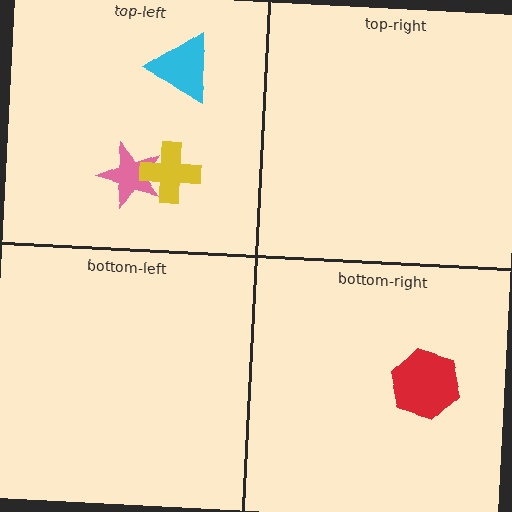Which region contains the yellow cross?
The top-left region.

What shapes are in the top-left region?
The pink star, the cyan triangle, the yellow cross.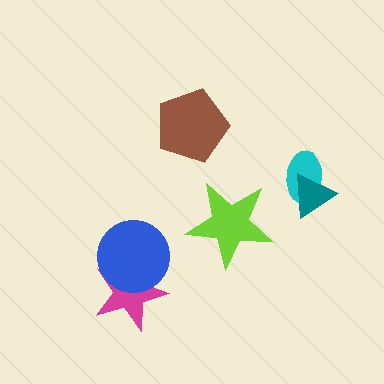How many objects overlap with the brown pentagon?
0 objects overlap with the brown pentagon.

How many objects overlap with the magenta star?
1 object overlaps with the magenta star.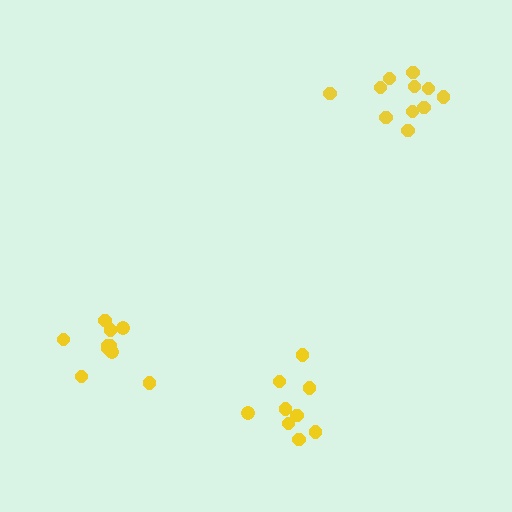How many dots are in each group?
Group 1: 11 dots, Group 2: 11 dots, Group 3: 9 dots (31 total).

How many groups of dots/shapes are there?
There are 3 groups.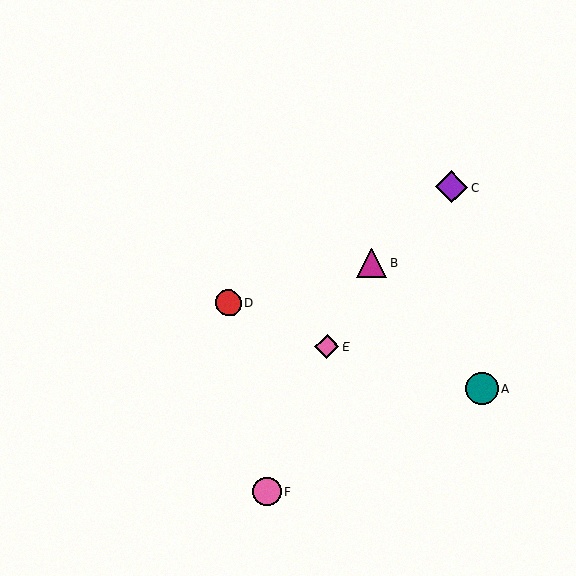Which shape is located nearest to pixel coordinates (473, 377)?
The teal circle (labeled A) at (482, 388) is nearest to that location.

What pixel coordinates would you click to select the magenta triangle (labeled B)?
Click at (372, 263) to select the magenta triangle B.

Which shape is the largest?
The teal circle (labeled A) is the largest.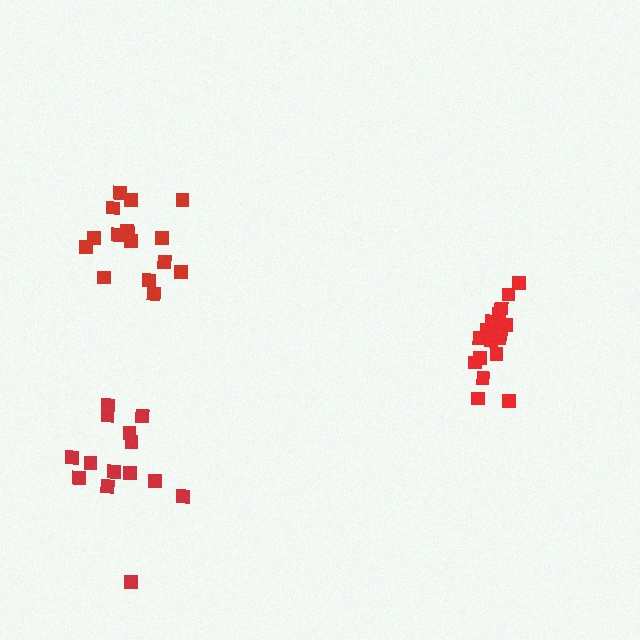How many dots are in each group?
Group 1: 17 dots, Group 2: 19 dots, Group 3: 14 dots (50 total).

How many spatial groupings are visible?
There are 3 spatial groupings.